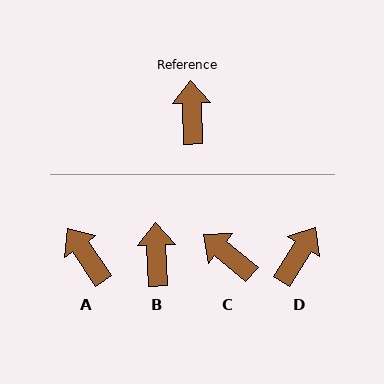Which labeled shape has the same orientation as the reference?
B.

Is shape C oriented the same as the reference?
No, it is off by about 48 degrees.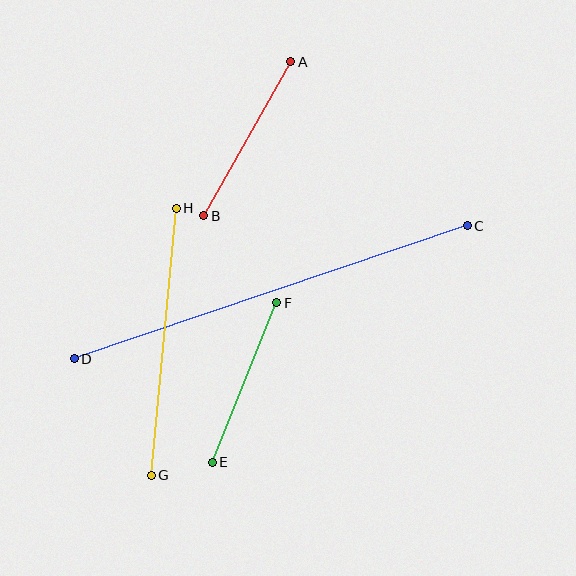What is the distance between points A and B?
The distance is approximately 177 pixels.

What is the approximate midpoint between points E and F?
The midpoint is at approximately (245, 382) pixels.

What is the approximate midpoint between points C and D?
The midpoint is at approximately (271, 292) pixels.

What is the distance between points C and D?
The distance is approximately 415 pixels.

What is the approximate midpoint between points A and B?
The midpoint is at approximately (247, 139) pixels.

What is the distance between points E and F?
The distance is approximately 172 pixels.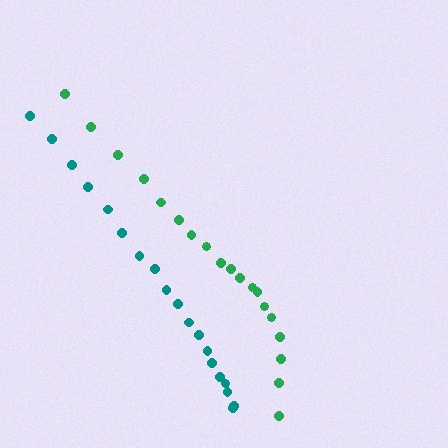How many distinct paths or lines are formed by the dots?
There are 2 distinct paths.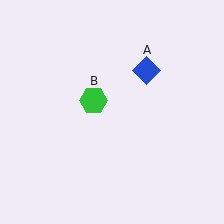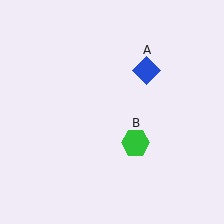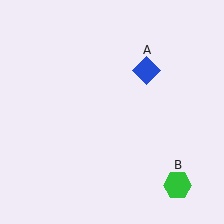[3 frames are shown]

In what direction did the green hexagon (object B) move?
The green hexagon (object B) moved down and to the right.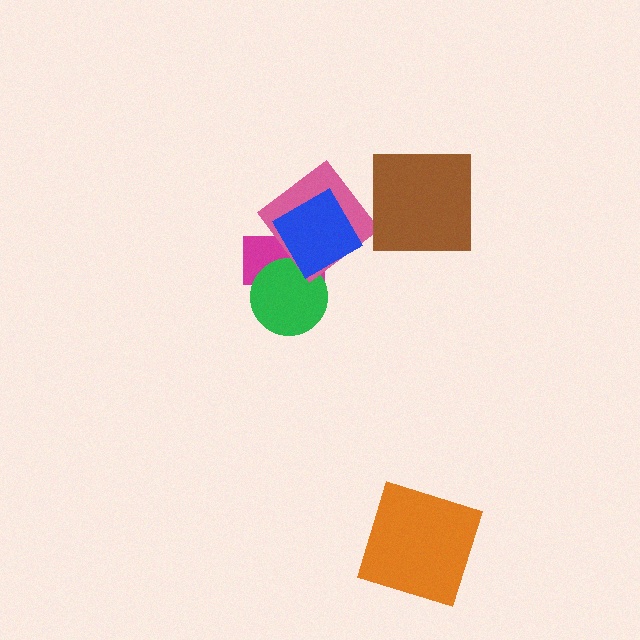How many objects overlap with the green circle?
2 objects overlap with the green circle.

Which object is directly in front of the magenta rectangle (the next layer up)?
The green circle is directly in front of the magenta rectangle.